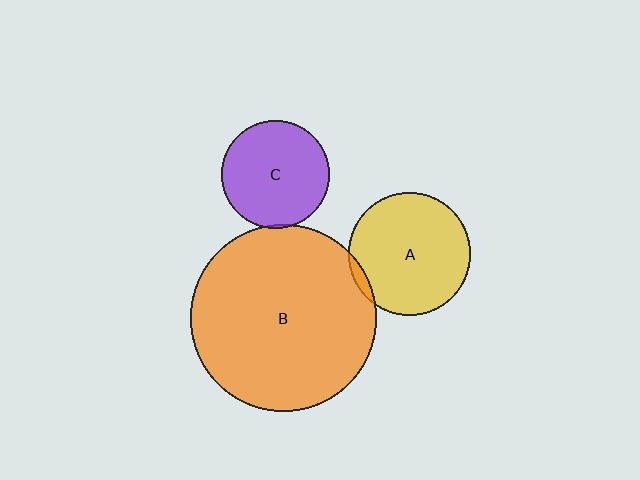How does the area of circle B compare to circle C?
Approximately 3.0 times.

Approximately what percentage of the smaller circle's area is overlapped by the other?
Approximately 5%.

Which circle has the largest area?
Circle B (orange).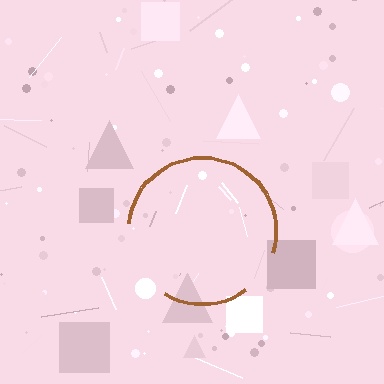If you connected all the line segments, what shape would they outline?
They would outline a circle.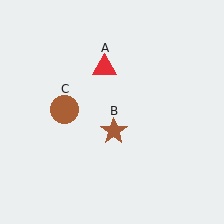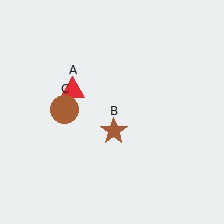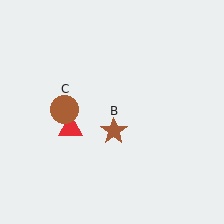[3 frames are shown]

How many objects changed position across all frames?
1 object changed position: red triangle (object A).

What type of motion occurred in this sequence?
The red triangle (object A) rotated counterclockwise around the center of the scene.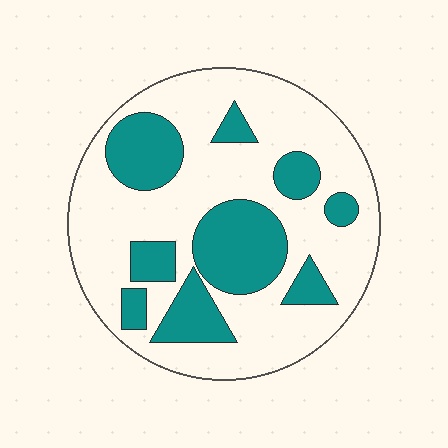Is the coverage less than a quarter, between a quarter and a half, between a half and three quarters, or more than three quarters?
Between a quarter and a half.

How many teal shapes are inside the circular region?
9.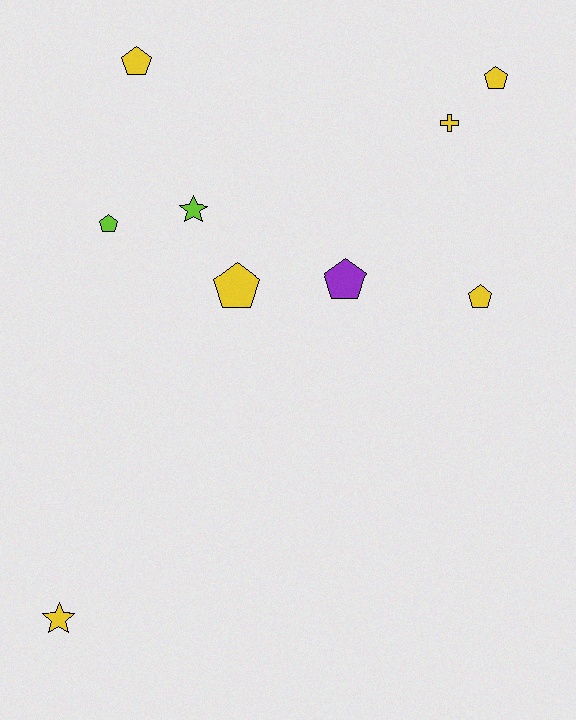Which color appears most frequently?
Yellow, with 6 objects.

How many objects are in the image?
There are 9 objects.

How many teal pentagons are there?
There are no teal pentagons.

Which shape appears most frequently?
Pentagon, with 6 objects.